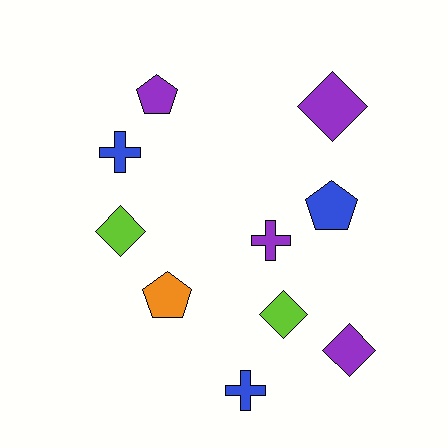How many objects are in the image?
There are 10 objects.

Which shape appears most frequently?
Diamond, with 4 objects.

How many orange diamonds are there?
There are no orange diamonds.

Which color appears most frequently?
Purple, with 4 objects.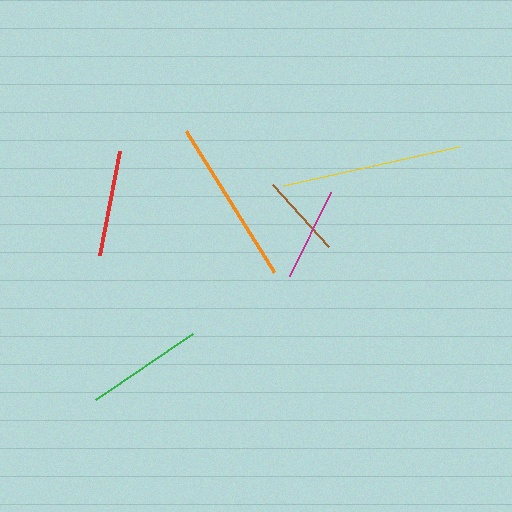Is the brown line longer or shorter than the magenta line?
The magenta line is longer than the brown line.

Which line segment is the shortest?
The brown line is the shortest at approximately 83 pixels.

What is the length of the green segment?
The green segment is approximately 117 pixels long.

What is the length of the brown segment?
The brown segment is approximately 83 pixels long.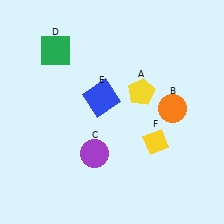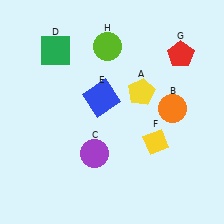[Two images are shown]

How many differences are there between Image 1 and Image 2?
There are 2 differences between the two images.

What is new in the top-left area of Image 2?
A lime circle (H) was added in the top-left area of Image 2.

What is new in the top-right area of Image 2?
A red pentagon (G) was added in the top-right area of Image 2.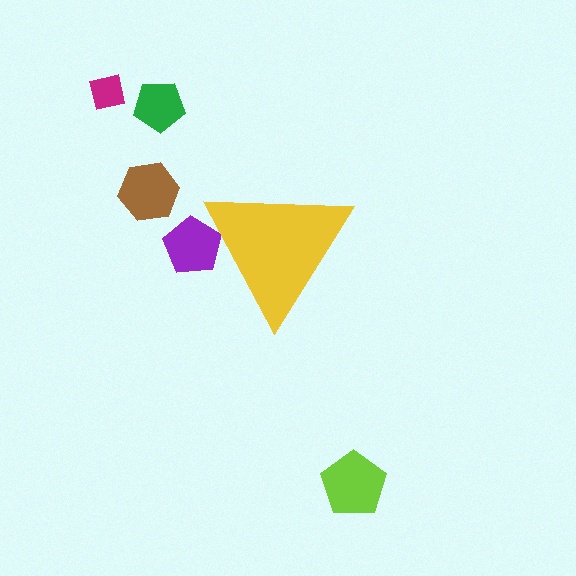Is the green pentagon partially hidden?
No, the green pentagon is fully visible.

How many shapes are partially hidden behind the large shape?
1 shape is partially hidden.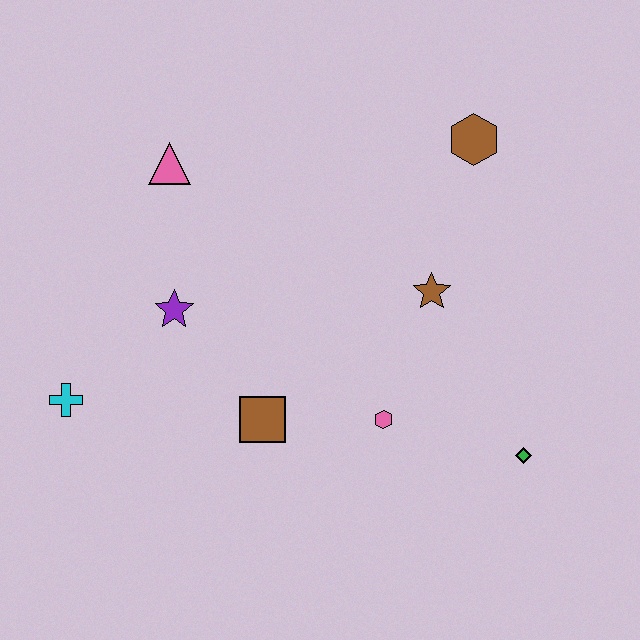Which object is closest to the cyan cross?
The purple star is closest to the cyan cross.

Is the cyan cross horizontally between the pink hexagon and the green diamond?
No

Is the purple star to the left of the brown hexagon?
Yes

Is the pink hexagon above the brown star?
No